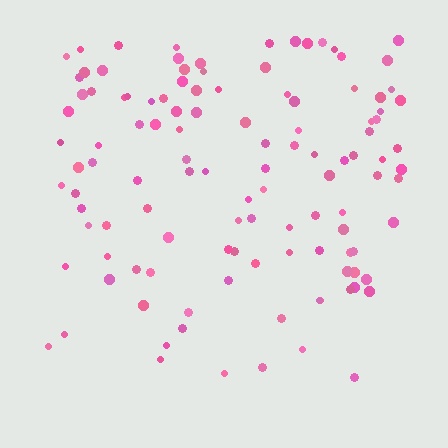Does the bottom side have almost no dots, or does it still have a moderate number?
Still a moderate number, just noticeably fewer than the top.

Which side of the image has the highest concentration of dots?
The top.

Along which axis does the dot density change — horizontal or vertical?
Vertical.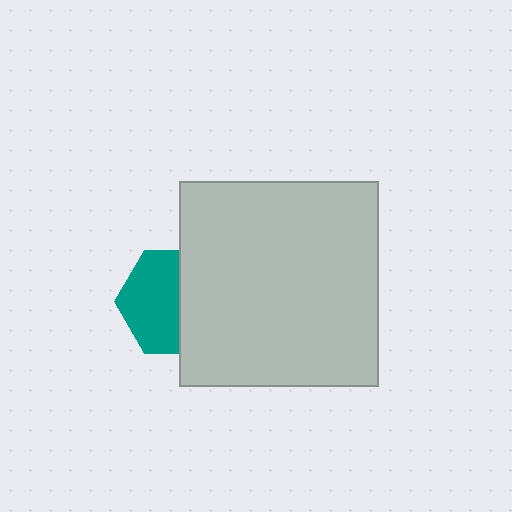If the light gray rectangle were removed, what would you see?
You would see the complete teal hexagon.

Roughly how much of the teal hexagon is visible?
About half of it is visible (roughly 56%).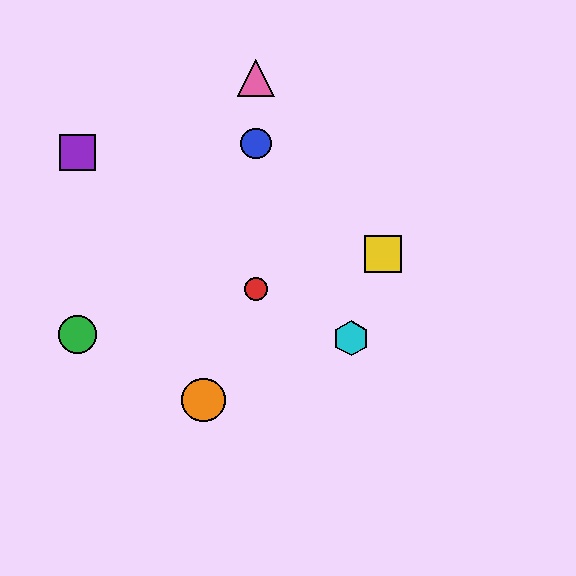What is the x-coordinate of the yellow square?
The yellow square is at x≈383.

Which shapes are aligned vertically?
The red circle, the blue circle, the pink triangle are aligned vertically.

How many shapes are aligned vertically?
3 shapes (the red circle, the blue circle, the pink triangle) are aligned vertically.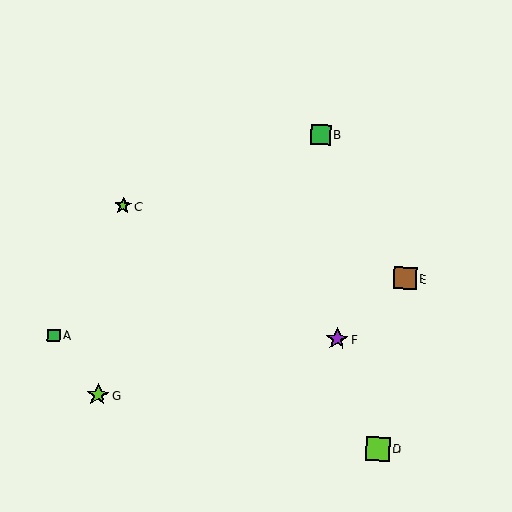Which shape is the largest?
The lime square (labeled D) is the largest.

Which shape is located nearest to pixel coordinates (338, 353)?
The purple star (labeled F) at (337, 339) is nearest to that location.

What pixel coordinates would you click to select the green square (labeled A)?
Click at (54, 335) to select the green square A.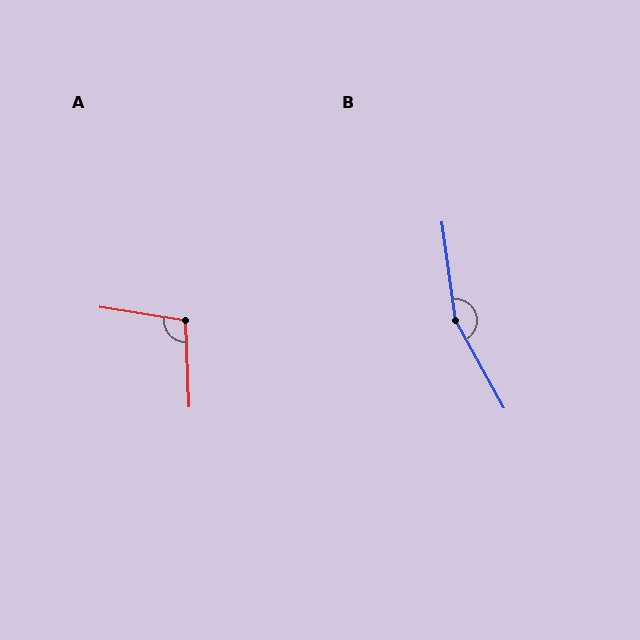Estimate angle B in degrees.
Approximately 159 degrees.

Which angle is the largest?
B, at approximately 159 degrees.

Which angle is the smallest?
A, at approximately 102 degrees.